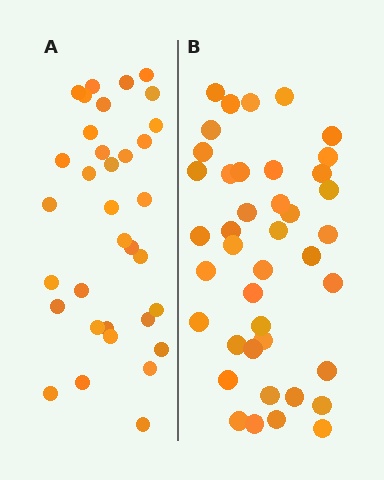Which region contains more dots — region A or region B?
Region B (the right region) has more dots.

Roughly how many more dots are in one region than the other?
Region B has roughly 8 or so more dots than region A.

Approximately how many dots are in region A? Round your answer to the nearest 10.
About 30 dots. (The exact count is 34, which rounds to 30.)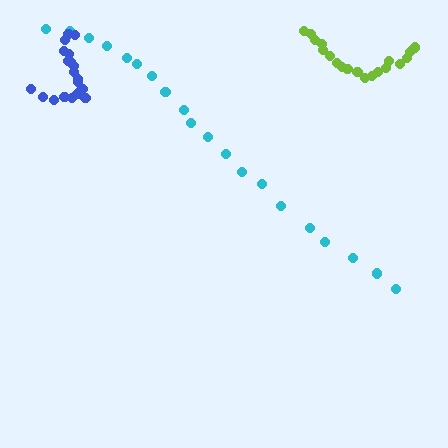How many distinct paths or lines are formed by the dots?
There are 3 distinct paths.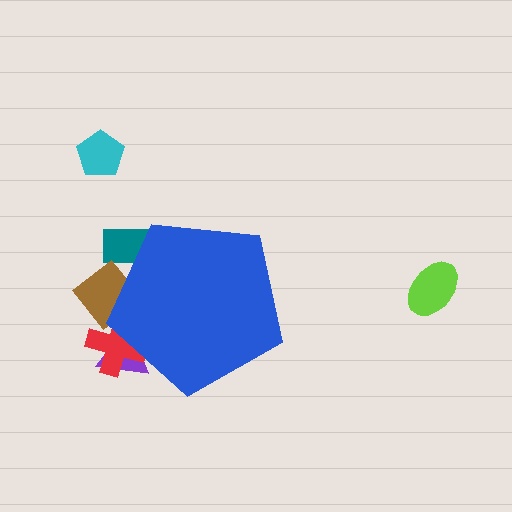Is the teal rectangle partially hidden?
Yes, the teal rectangle is partially hidden behind the blue pentagon.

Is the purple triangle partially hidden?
Yes, the purple triangle is partially hidden behind the blue pentagon.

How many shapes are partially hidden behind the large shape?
4 shapes are partially hidden.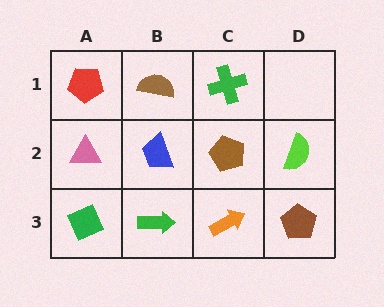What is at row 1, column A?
A red pentagon.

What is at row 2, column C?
A brown pentagon.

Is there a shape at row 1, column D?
No, that cell is empty.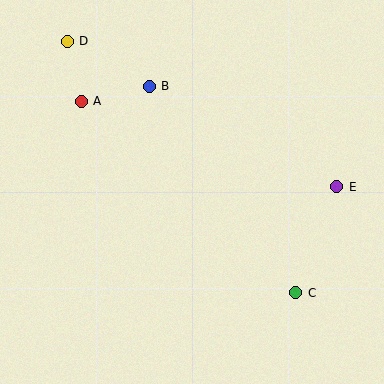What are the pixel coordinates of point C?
Point C is at (296, 293).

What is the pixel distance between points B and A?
The distance between B and A is 70 pixels.